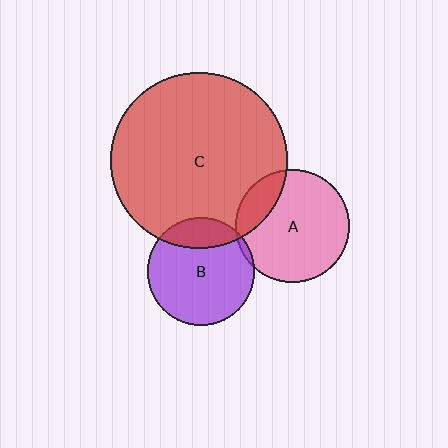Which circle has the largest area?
Circle C (red).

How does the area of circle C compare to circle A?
Approximately 2.4 times.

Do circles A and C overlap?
Yes.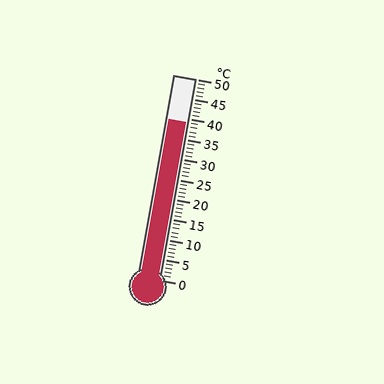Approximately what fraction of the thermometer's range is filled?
The thermometer is filled to approximately 80% of its range.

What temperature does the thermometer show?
The thermometer shows approximately 39°C.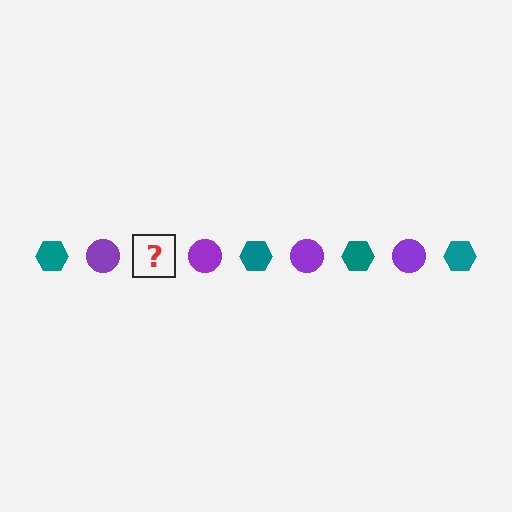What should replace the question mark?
The question mark should be replaced with a teal hexagon.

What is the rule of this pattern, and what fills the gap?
The rule is that the pattern alternates between teal hexagon and purple circle. The gap should be filled with a teal hexagon.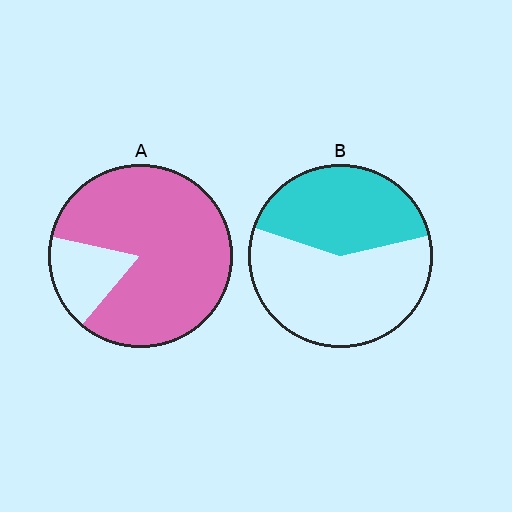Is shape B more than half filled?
No.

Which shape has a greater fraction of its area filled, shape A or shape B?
Shape A.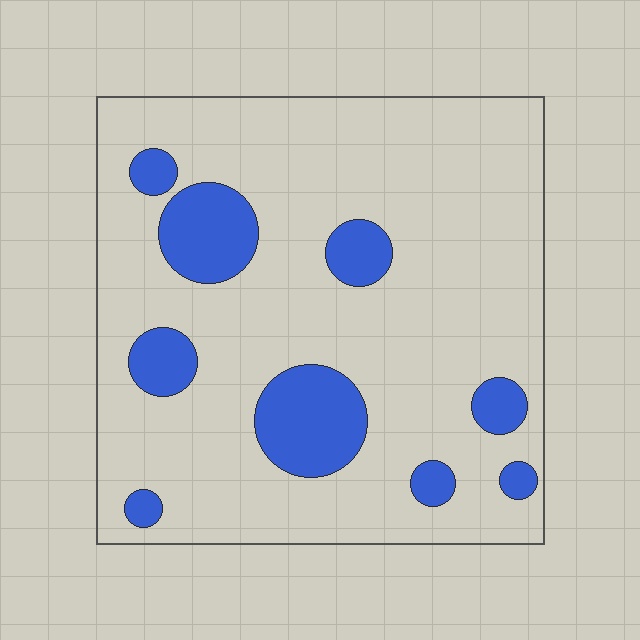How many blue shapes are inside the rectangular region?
9.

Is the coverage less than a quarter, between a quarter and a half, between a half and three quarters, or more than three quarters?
Less than a quarter.